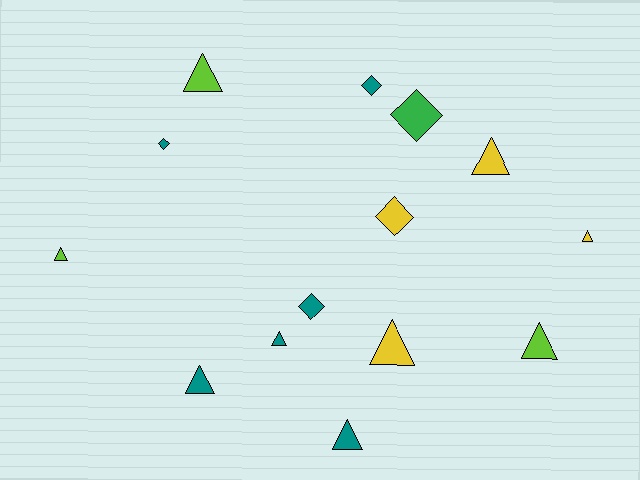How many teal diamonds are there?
There are 3 teal diamonds.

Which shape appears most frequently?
Triangle, with 9 objects.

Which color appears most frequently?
Teal, with 6 objects.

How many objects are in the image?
There are 14 objects.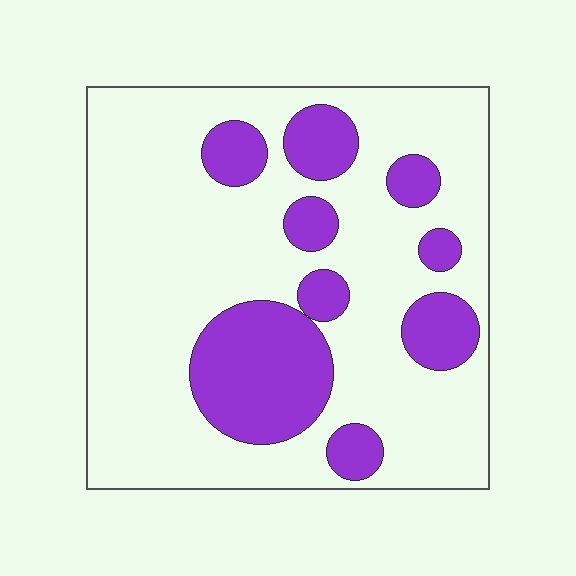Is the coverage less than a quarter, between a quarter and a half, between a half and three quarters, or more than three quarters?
Less than a quarter.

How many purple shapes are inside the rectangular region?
9.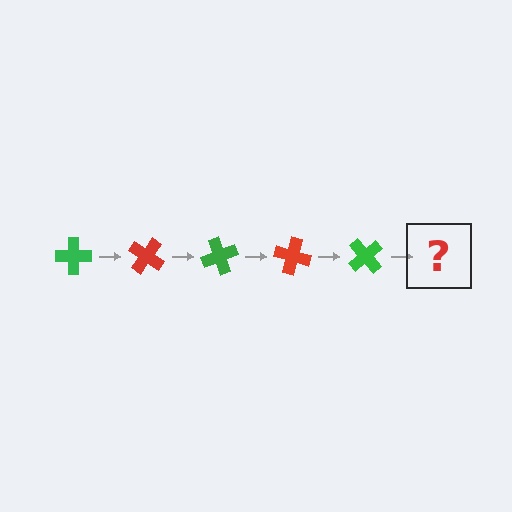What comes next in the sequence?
The next element should be a red cross, rotated 175 degrees from the start.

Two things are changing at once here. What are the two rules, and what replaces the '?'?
The two rules are that it rotates 35 degrees each step and the color cycles through green and red. The '?' should be a red cross, rotated 175 degrees from the start.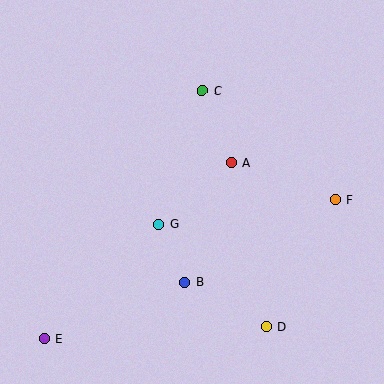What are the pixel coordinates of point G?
Point G is at (159, 224).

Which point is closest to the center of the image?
Point G at (159, 224) is closest to the center.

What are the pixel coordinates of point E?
Point E is at (44, 339).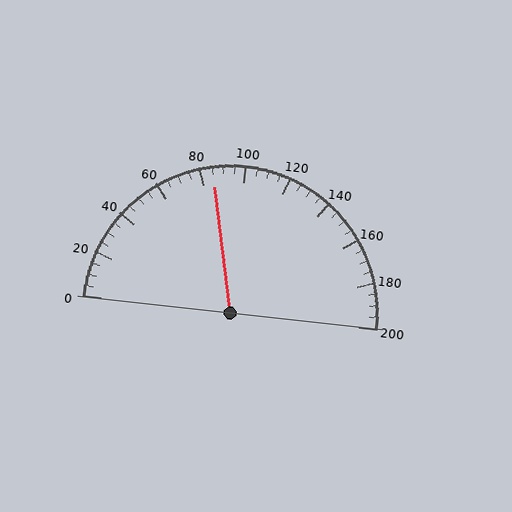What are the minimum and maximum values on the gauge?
The gauge ranges from 0 to 200.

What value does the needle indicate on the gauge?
The needle indicates approximately 85.